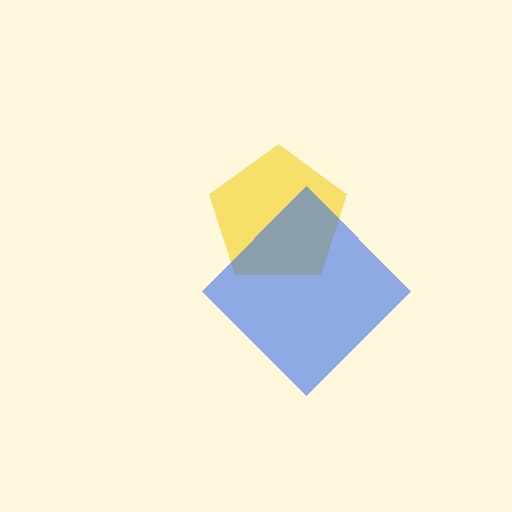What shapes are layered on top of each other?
The layered shapes are: a yellow pentagon, a blue diamond.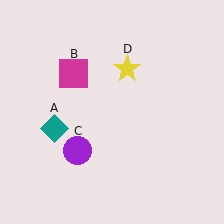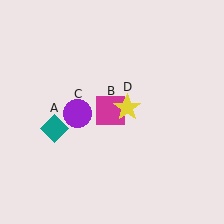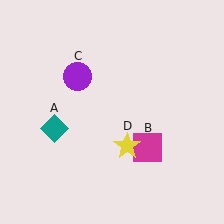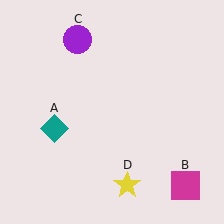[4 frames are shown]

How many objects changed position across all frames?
3 objects changed position: magenta square (object B), purple circle (object C), yellow star (object D).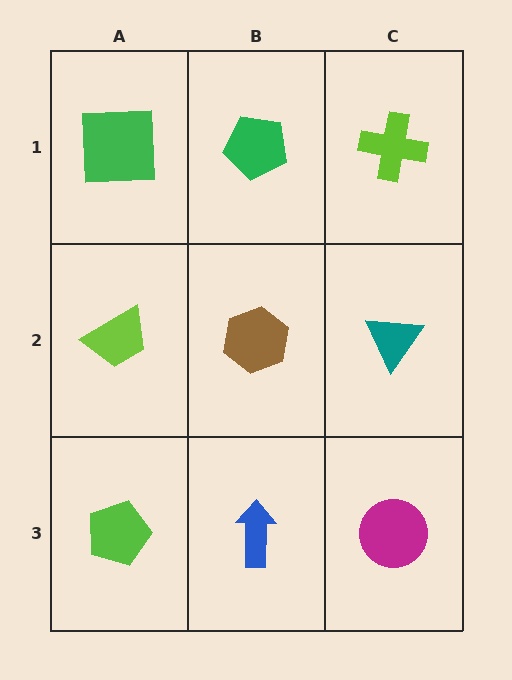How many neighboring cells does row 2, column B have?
4.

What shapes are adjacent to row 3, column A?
A lime trapezoid (row 2, column A), a blue arrow (row 3, column B).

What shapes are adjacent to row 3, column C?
A teal triangle (row 2, column C), a blue arrow (row 3, column B).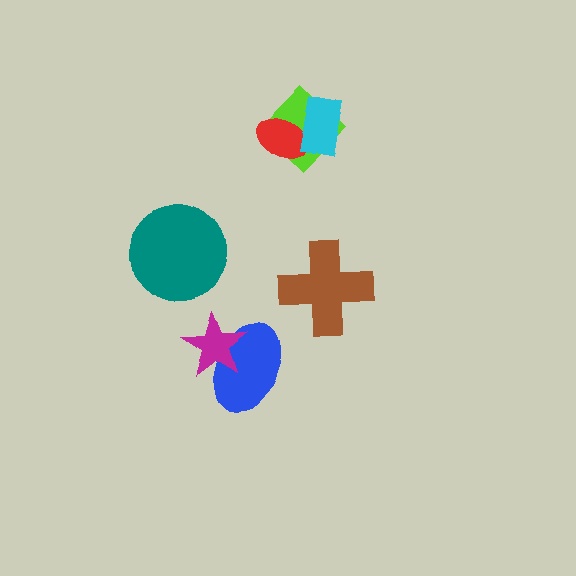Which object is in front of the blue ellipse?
The magenta star is in front of the blue ellipse.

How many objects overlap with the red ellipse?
2 objects overlap with the red ellipse.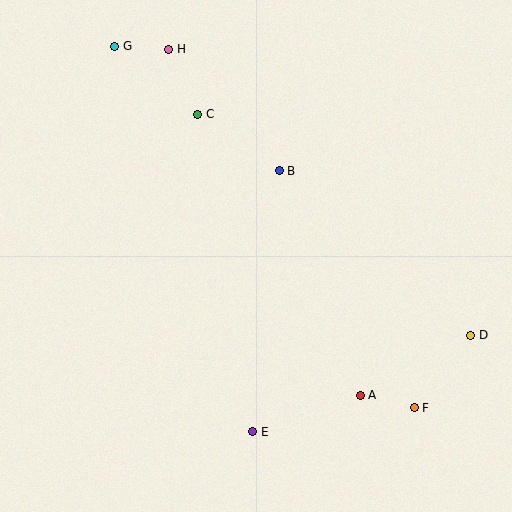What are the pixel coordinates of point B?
Point B is at (279, 171).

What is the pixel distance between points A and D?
The distance between A and D is 126 pixels.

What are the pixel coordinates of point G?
Point G is at (115, 46).